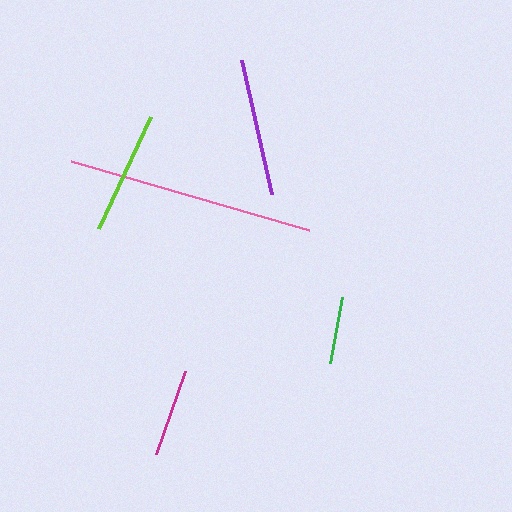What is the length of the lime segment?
The lime segment is approximately 124 pixels long.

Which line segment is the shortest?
The green line is the shortest at approximately 68 pixels.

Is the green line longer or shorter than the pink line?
The pink line is longer than the green line.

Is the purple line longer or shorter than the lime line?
The purple line is longer than the lime line.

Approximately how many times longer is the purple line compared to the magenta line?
The purple line is approximately 1.6 times the length of the magenta line.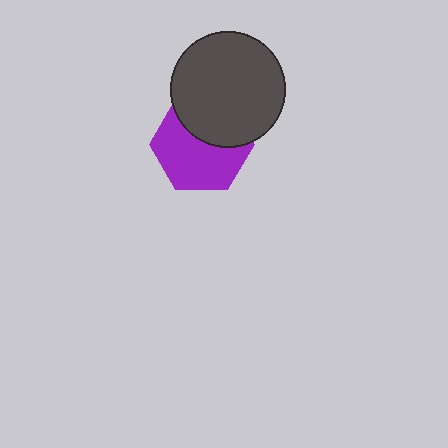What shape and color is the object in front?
The object in front is a dark gray circle.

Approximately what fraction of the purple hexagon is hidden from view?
Roughly 38% of the purple hexagon is hidden behind the dark gray circle.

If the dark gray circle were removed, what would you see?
You would see the complete purple hexagon.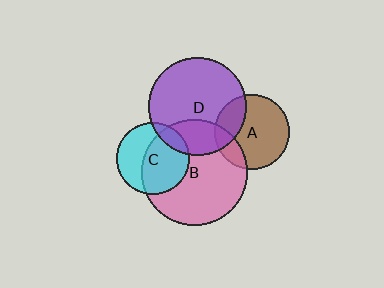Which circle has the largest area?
Circle B (pink).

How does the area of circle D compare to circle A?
Approximately 1.7 times.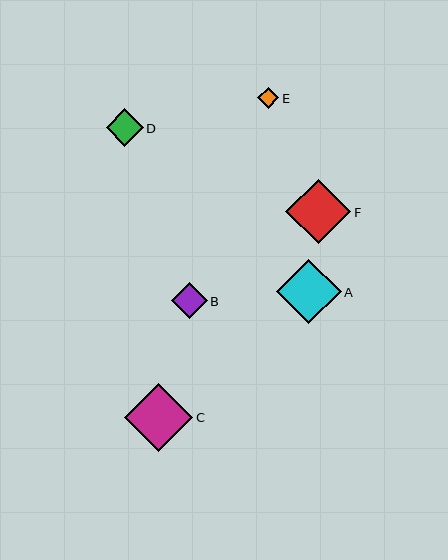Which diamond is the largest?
Diamond C is the largest with a size of approximately 68 pixels.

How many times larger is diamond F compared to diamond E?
Diamond F is approximately 3.1 times the size of diamond E.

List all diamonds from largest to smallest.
From largest to smallest: C, F, A, D, B, E.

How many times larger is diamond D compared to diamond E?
Diamond D is approximately 1.8 times the size of diamond E.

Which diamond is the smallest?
Diamond E is the smallest with a size of approximately 21 pixels.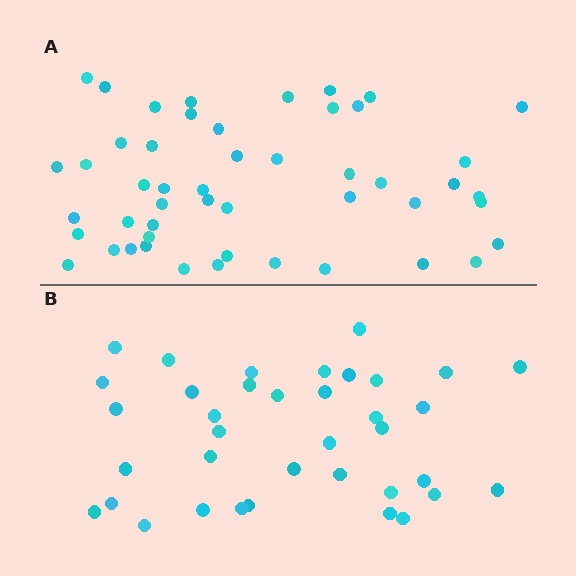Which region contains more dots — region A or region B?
Region A (the top region) has more dots.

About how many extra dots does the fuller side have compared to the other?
Region A has roughly 12 or so more dots than region B.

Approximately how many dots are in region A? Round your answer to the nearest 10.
About 50 dots. (The exact count is 49, which rounds to 50.)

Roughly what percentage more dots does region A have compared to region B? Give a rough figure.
About 30% more.